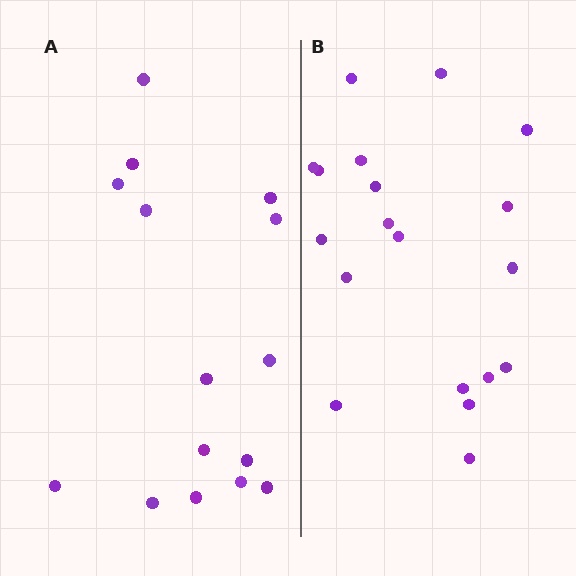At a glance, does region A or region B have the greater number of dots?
Region B (the right region) has more dots.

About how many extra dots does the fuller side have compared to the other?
Region B has about 4 more dots than region A.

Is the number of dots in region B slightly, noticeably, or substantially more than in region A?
Region B has noticeably more, but not dramatically so. The ratio is roughly 1.3 to 1.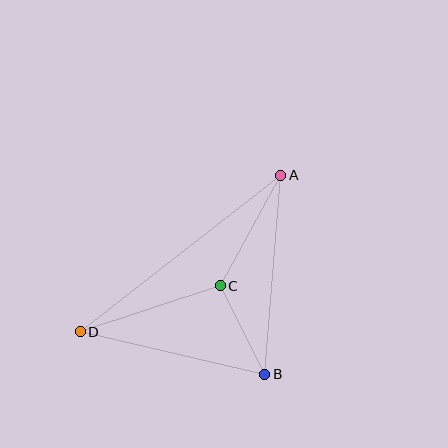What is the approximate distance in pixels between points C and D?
The distance between C and D is approximately 147 pixels.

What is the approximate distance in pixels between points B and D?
The distance between B and D is approximately 189 pixels.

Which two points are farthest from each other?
Points A and D are farthest from each other.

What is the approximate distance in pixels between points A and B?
The distance between A and B is approximately 199 pixels.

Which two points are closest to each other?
Points B and C are closest to each other.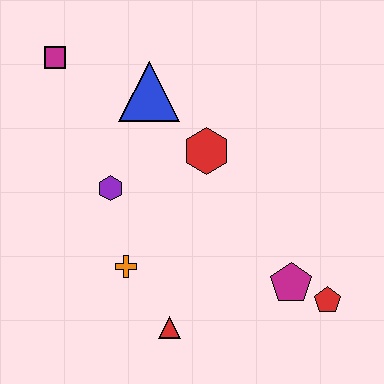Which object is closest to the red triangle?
The orange cross is closest to the red triangle.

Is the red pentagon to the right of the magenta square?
Yes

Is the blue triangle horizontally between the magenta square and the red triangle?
Yes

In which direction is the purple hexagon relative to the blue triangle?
The purple hexagon is below the blue triangle.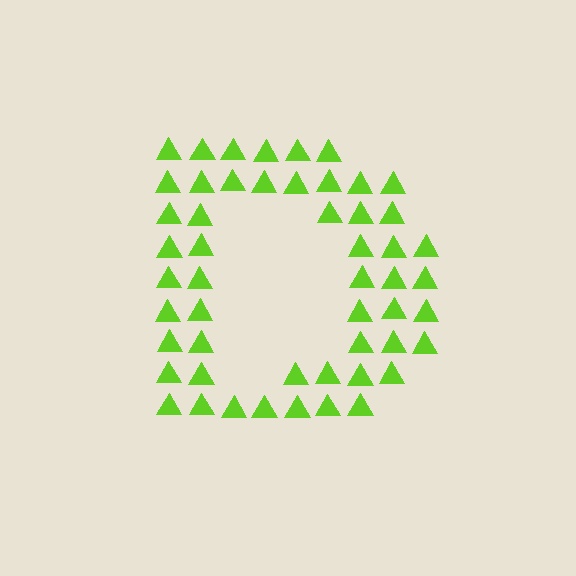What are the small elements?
The small elements are triangles.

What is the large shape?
The large shape is the letter D.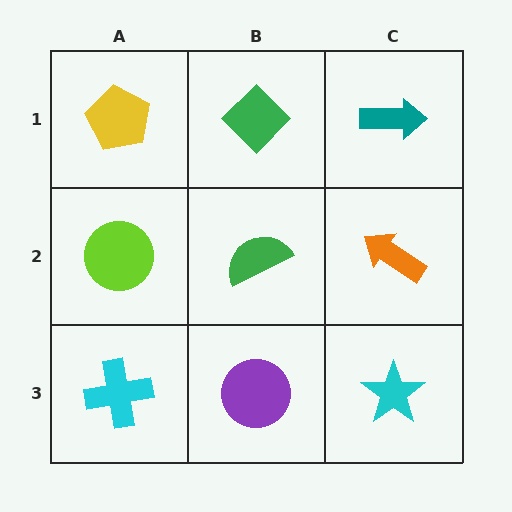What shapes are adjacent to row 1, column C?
An orange arrow (row 2, column C), a green diamond (row 1, column B).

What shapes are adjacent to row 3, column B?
A green semicircle (row 2, column B), a cyan cross (row 3, column A), a cyan star (row 3, column C).